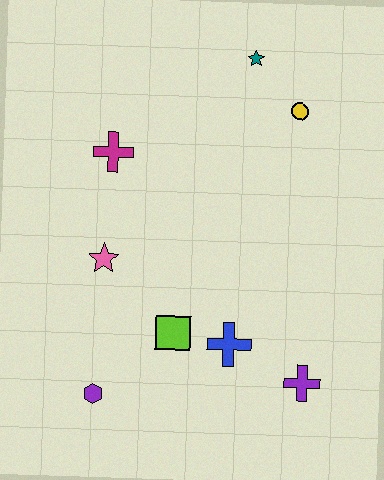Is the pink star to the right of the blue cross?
No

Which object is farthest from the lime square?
The teal star is farthest from the lime square.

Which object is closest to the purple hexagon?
The lime square is closest to the purple hexagon.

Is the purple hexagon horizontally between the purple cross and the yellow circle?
No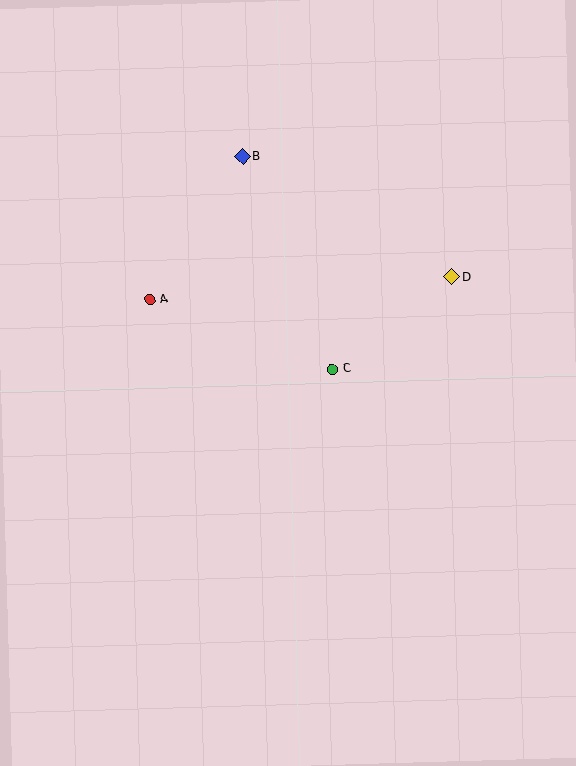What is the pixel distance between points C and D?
The distance between C and D is 150 pixels.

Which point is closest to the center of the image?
Point C at (332, 369) is closest to the center.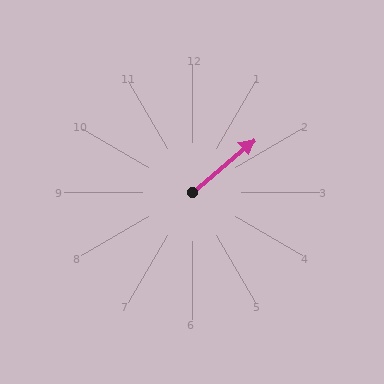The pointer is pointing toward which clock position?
Roughly 2 o'clock.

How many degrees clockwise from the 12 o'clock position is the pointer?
Approximately 50 degrees.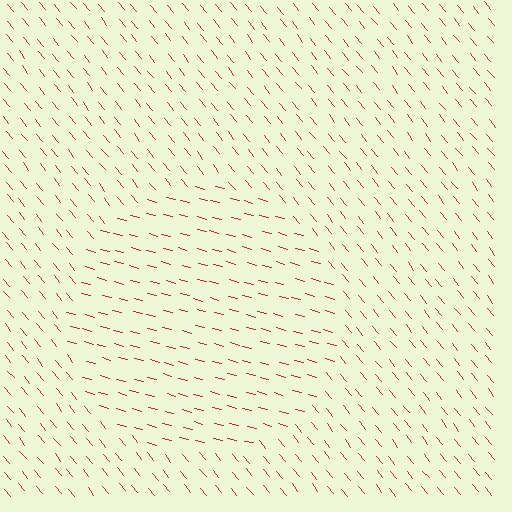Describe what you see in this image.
The image is filled with small red line segments. A circle region in the image has lines oriented differently from the surrounding lines, creating a visible texture boundary.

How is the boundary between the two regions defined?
The boundary is defined purely by a change in line orientation (approximately 36 degrees difference). All lines are the same color and thickness.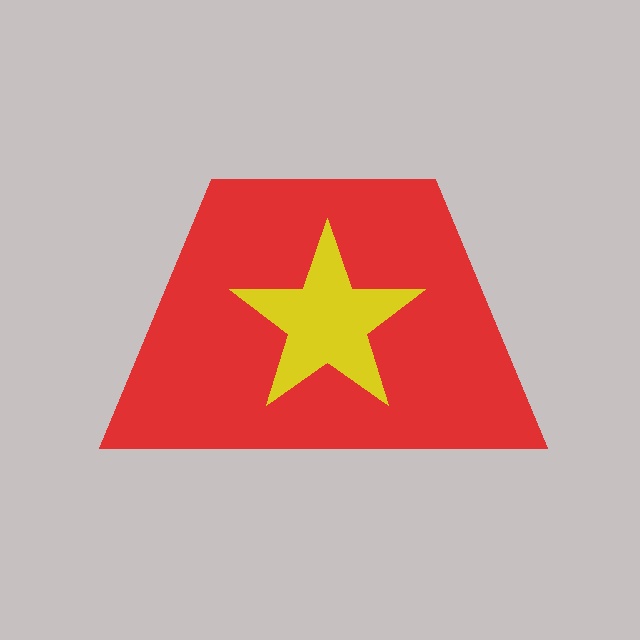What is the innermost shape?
The yellow star.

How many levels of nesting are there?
2.